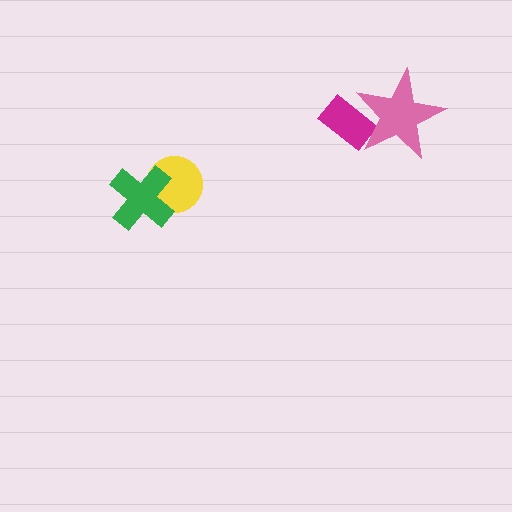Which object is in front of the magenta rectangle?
The pink star is in front of the magenta rectangle.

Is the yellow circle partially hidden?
Yes, it is partially covered by another shape.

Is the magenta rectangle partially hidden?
Yes, it is partially covered by another shape.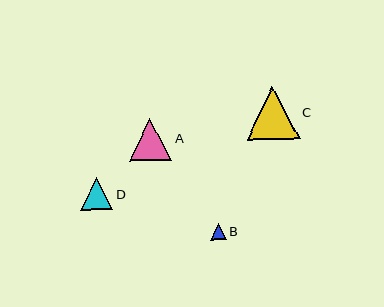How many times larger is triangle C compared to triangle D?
Triangle C is approximately 1.6 times the size of triangle D.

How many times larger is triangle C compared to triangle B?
Triangle C is approximately 3.3 times the size of triangle B.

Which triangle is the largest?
Triangle C is the largest with a size of approximately 53 pixels.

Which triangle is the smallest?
Triangle B is the smallest with a size of approximately 16 pixels.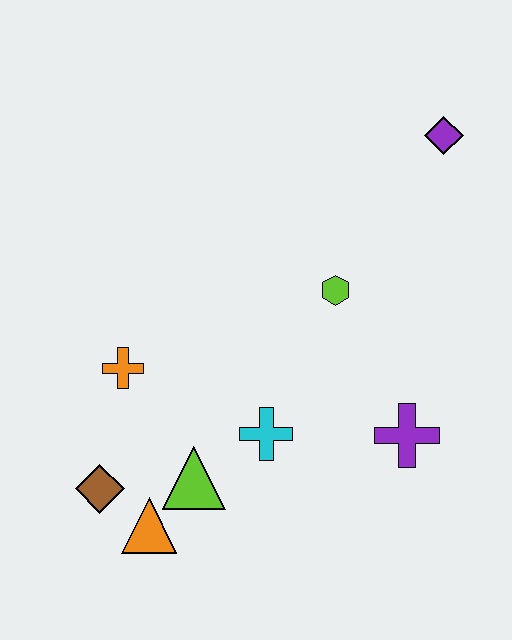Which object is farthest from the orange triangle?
The purple diamond is farthest from the orange triangle.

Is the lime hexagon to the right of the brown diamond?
Yes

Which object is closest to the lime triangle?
The orange triangle is closest to the lime triangle.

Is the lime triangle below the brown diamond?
No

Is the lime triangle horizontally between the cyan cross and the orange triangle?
Yes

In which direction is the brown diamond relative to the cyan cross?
The brown diamond is to the left of the cyan cross.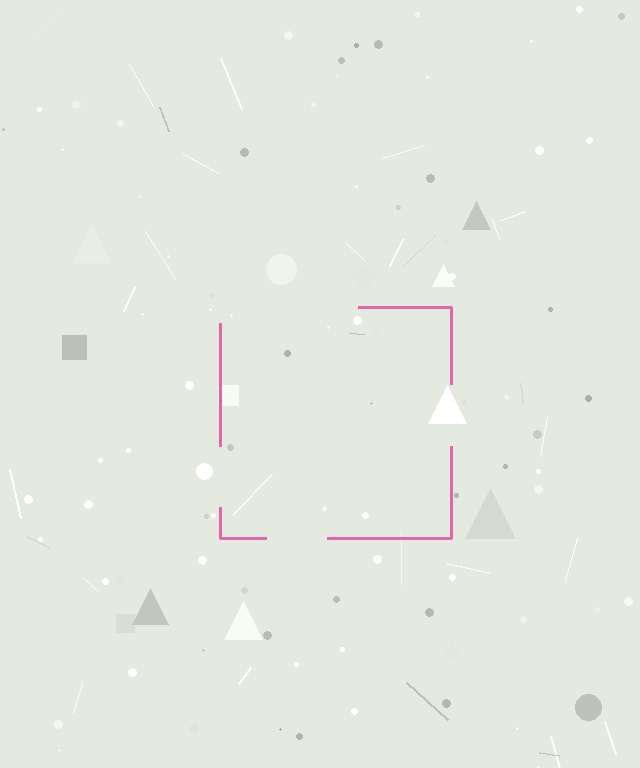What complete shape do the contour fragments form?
The contour fragments form a square.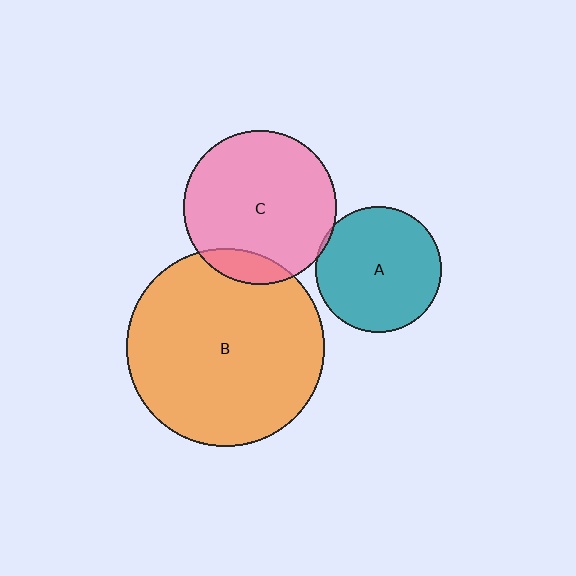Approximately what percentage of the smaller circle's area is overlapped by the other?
Approximately 10%.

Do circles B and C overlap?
Yes.